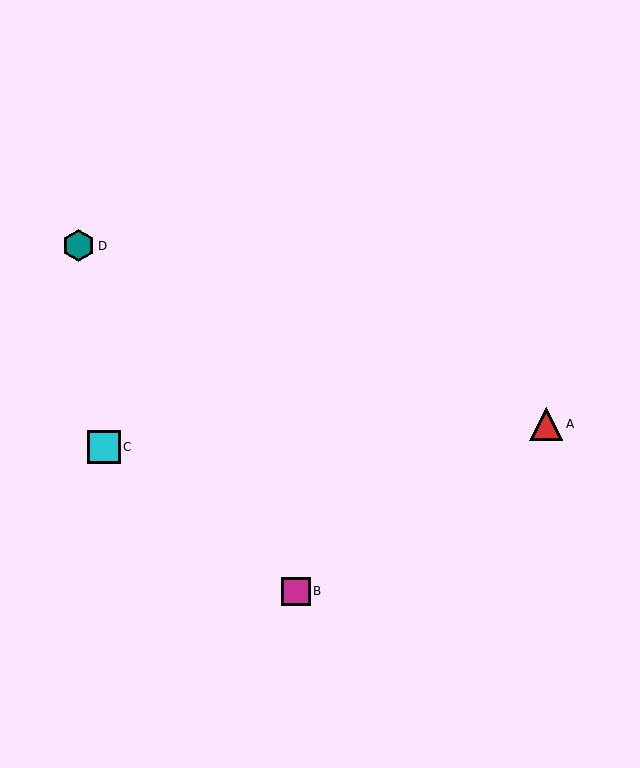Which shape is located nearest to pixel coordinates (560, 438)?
The red triangle (labeled A) at (546, 424) is nearest to that location.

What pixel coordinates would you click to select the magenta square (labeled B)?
Click at (296, 591) to select the magenta square B.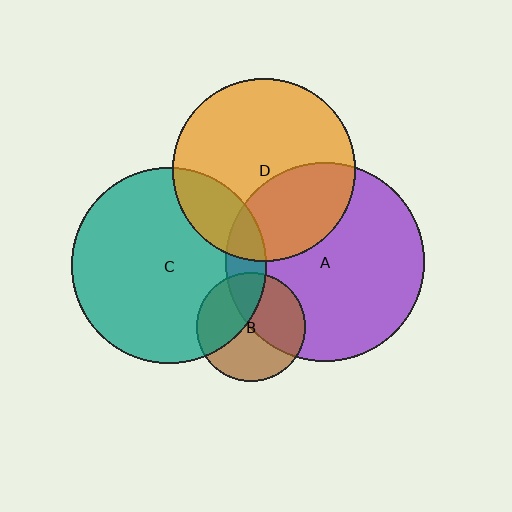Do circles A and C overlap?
Yes.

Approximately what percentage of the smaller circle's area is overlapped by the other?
Approximately 10%.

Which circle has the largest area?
Circle A (purple).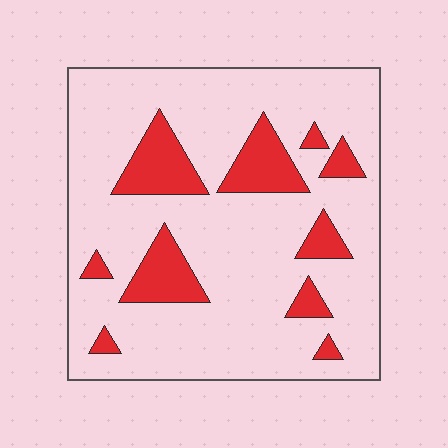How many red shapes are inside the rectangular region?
10.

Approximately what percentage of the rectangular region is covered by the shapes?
Approximately 20%.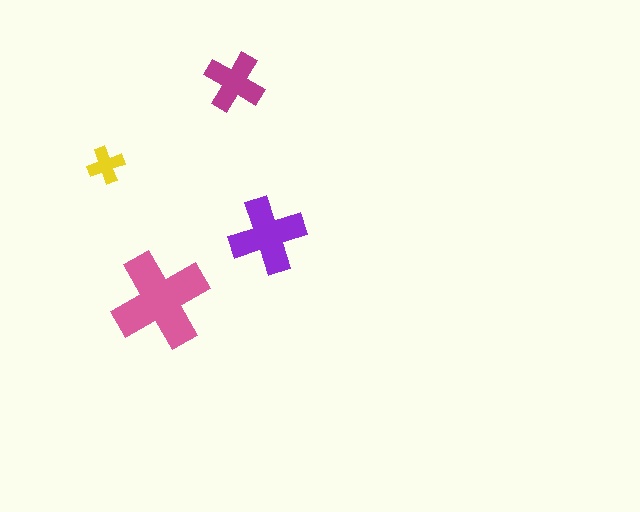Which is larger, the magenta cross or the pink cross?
The pink one.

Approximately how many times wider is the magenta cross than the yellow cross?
About 1.5 times wider.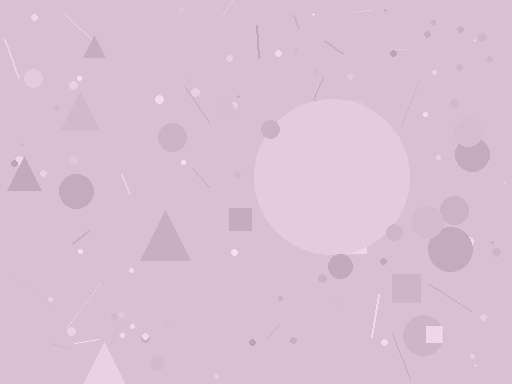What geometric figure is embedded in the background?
A circle is embedded in the background.